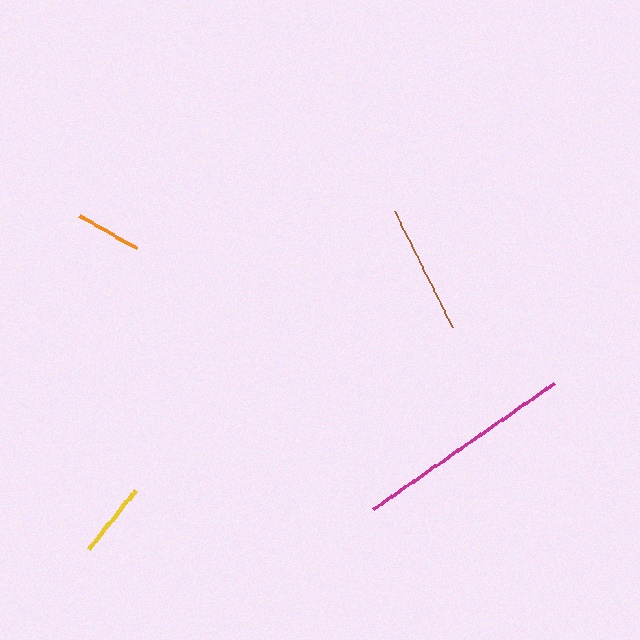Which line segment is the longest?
The magenta line is the longest at approximately 220 pixels.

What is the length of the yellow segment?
The yellow segment is approximately 75 pixels long.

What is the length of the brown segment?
The brown segment is approximately 129 pixels long.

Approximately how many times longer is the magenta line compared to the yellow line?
The magenta line is approximately 2.9 times the length of the yellow line.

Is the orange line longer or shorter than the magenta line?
The magenta line is longer than the orange line.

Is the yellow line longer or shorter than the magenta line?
The magenta line is longer than the yellow line.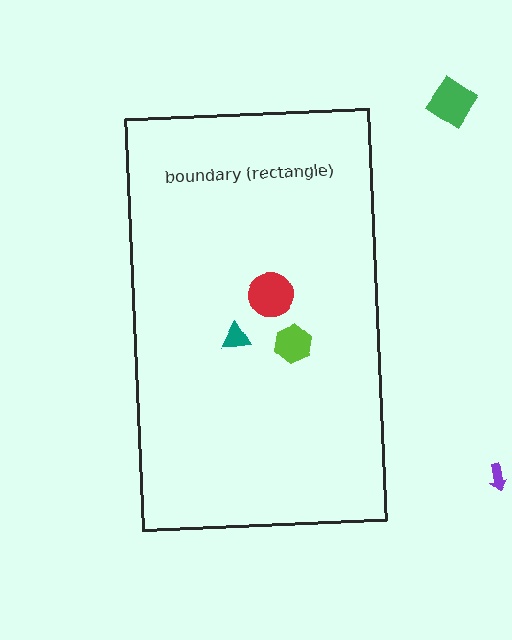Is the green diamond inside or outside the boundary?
Outside.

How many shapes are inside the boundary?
3 inside, 2 outside.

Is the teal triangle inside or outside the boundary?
Inside.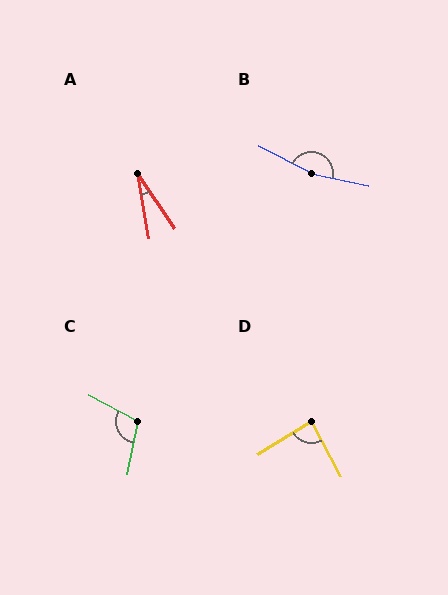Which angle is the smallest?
A, at approximately 24 degrees.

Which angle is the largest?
B, at approximately 164 degrees.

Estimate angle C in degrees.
Approximately 107 degrees.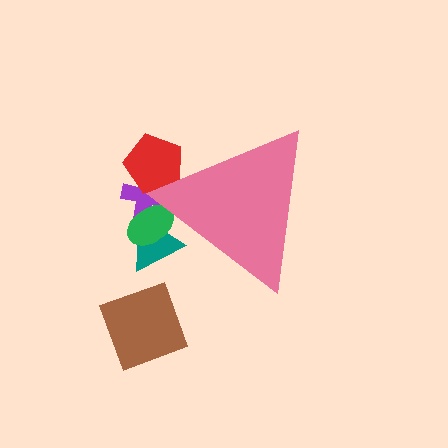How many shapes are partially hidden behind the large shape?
4 shapes are partially hidden.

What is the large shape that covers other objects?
A pink triangle.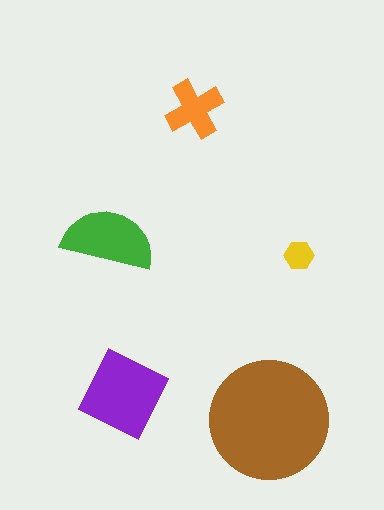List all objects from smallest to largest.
The yellow hexagon, the orange cross, the green semicircle, the purple square, the brown circle.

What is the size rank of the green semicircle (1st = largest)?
3rd.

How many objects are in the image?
There are 5 objects in the image.